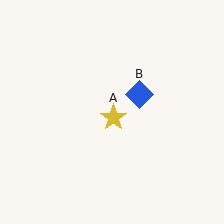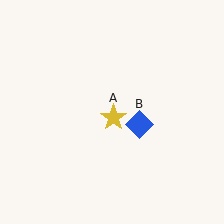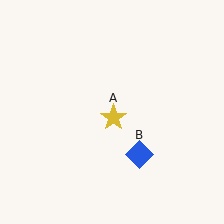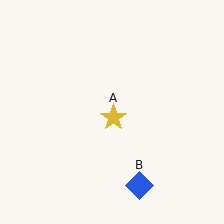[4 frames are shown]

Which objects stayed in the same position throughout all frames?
Yellow star (object A) remained stationary.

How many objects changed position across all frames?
1 object changed position: blue diamond (object B).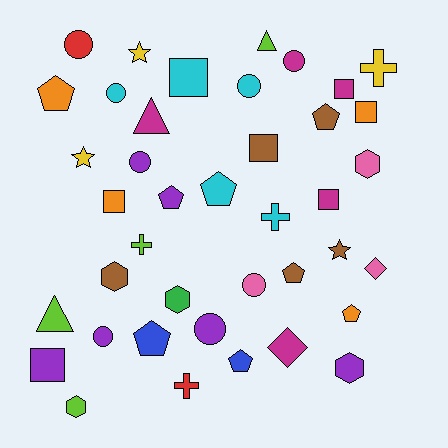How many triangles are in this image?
There are 3 triangles.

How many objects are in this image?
There are 40 objects.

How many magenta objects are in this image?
There are 5 magenta objects.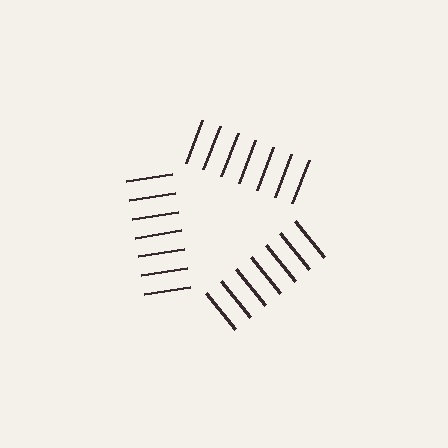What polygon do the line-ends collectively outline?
An illusory triangle — the line segments terminate on its edges but no continuous stroke is drawn.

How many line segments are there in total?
21 — 7 along each of the 3 edges.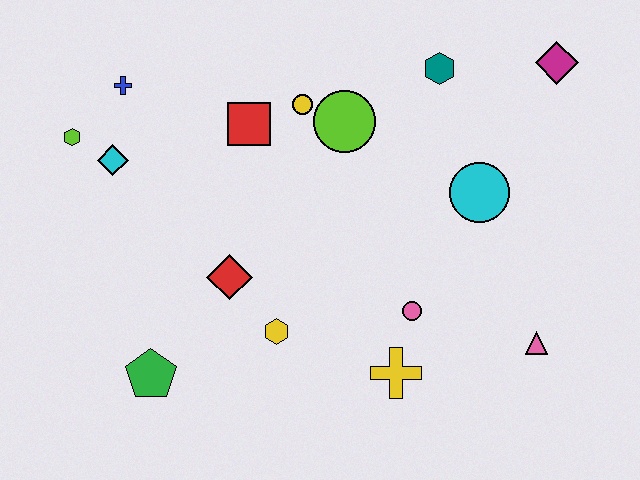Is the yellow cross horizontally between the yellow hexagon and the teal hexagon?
Yes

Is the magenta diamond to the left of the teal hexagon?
No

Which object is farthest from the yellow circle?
The pink triangle is farthest from the yellow circle.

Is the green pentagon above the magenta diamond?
No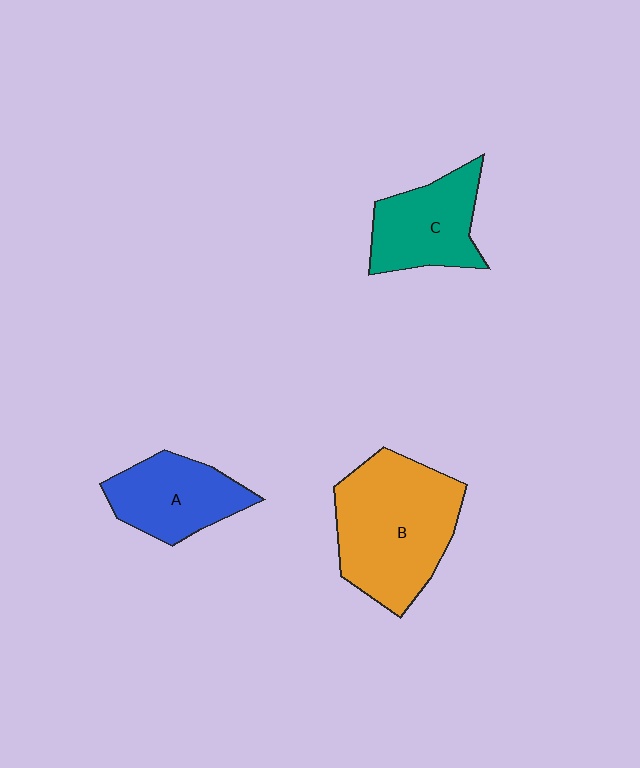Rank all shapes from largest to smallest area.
From largest to smallest: B (orange), C (teal), A (blue).